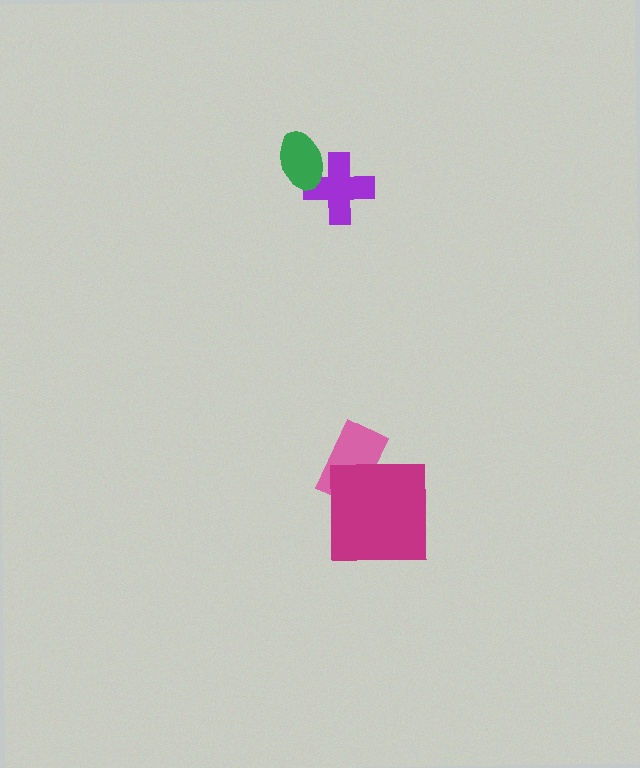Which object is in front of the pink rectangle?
The magenta square is in front of the pink rectangle.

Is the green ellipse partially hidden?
No, no other shape covers it.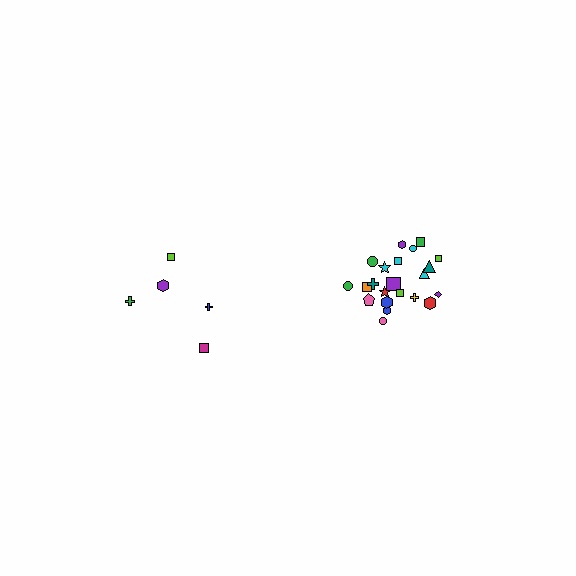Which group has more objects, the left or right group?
The right group.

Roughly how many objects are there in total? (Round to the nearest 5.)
Roughly 25 objects in total.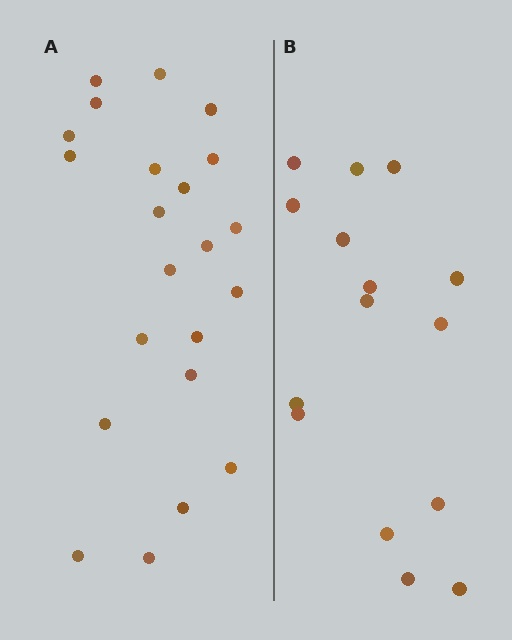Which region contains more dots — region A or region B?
Region A (the left region) has more dots.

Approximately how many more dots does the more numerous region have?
Region A has roughly 8 or so more dots than region B.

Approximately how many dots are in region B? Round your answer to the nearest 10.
About 20 dots. (The exact count is 15, which rounds to 20.)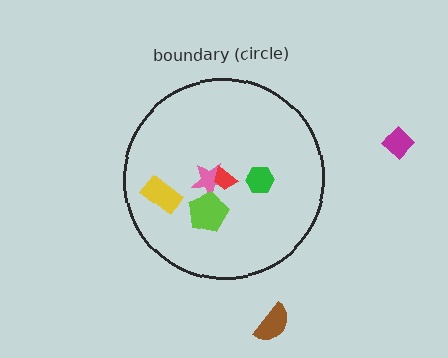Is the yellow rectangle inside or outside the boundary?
Inside.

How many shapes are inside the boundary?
5 inside, 2 outside.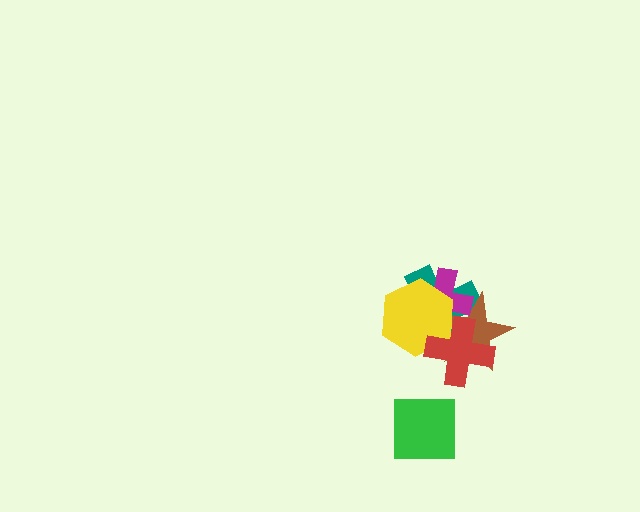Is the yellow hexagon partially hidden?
Yes, it is partially covered by another shape.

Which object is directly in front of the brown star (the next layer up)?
The magenta cross is directly in front of the brown star.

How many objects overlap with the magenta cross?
4 objects overlap with the magenta cross.